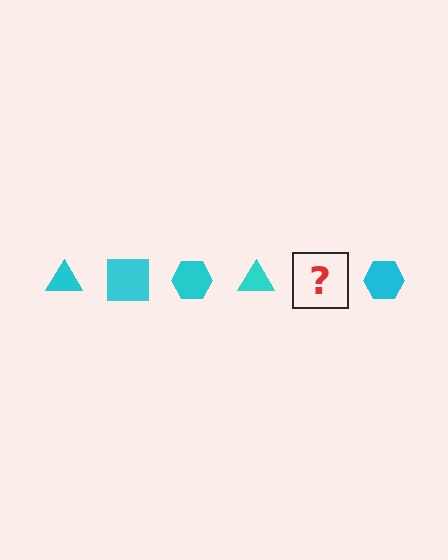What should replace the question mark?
The question mark should be replaced with a cyan square.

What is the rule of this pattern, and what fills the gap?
The rule is that the pattern cycles through triangle, square, hexagon shapes in cyan. The gap should be filled with a cyan square.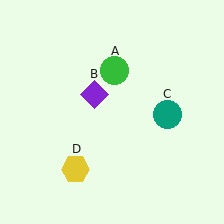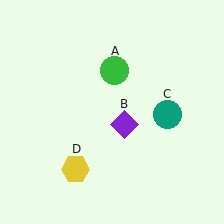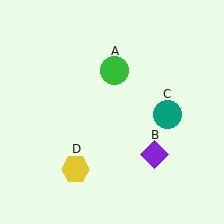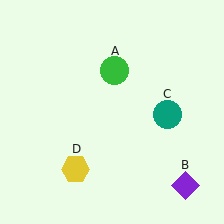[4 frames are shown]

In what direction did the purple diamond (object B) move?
The purple diamond (object B) moved down and to the right.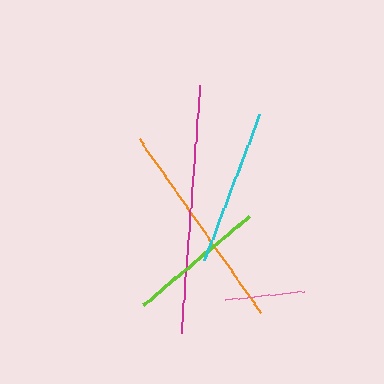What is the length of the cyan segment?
The cyan segment is approximately 157 pixels long.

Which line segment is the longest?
The magenta line is the longest at approximately 249 pixels.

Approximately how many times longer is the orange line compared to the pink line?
The orange line is approximately 2.7 times the length of the pink line.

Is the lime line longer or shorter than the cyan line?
The cyan line is longer than the lime line.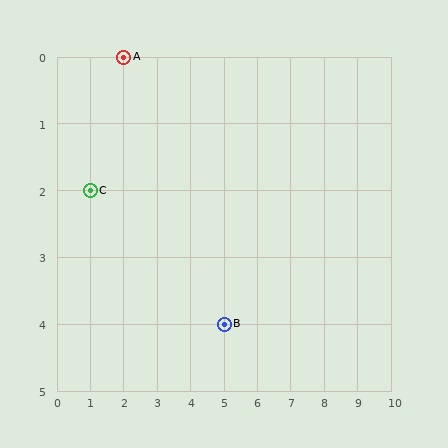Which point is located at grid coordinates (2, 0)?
Point A is at (2, 0).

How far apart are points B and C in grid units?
Points B and C are 4 columns and 2 rows apart (about 4.5 grid units diagonally).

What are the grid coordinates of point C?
Point C is at grid coordinates (1, 2).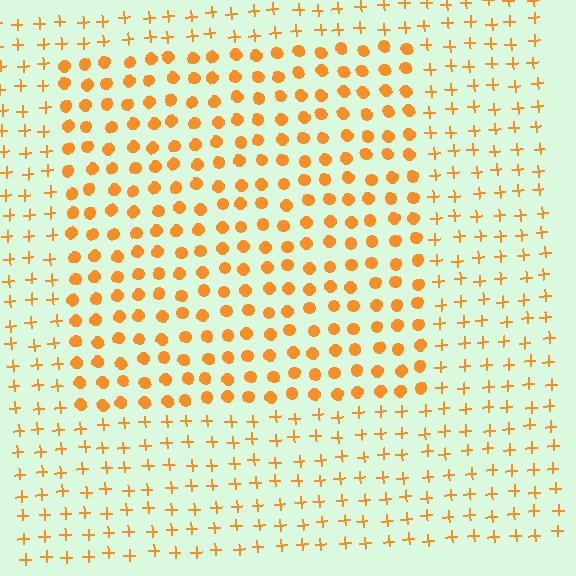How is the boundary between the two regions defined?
The boundary is defined by a change in element shape: circles inside vs. plus signs outside. All elements share the same color and spacing.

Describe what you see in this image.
The image is filled with small orange elements arranged in a uniform grid. A rectangle-shaped region contains circles, while the surrounding area contains plus signs. The boundary is defined purely by the change in element shape.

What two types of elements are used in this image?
The image uses circles inside the rectangle region and plus signs outside it.